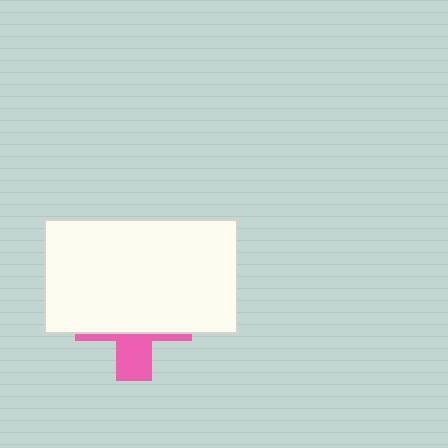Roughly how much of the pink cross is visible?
A small part of it is visible (roughly 33%).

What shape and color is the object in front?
The object in front is a white rectangle.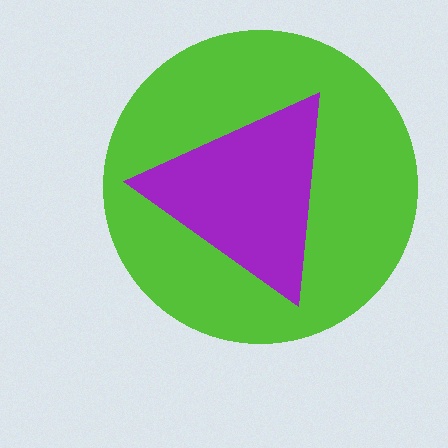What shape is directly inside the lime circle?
The purple triangle.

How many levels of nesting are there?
2.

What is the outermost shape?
The lime circle.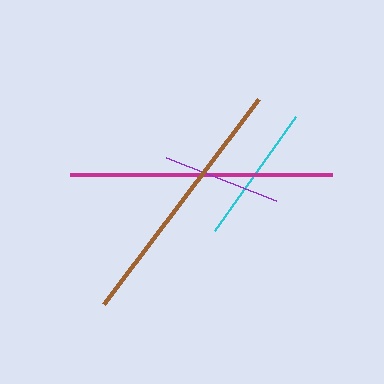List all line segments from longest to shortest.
From longest to shortest: magenta, brown, cyan, purple.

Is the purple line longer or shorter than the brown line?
The brown line is longer than the purple line.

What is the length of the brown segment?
The brown segment is approximately 257 pixels long.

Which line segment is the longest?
The magenta line is the longest at approximately 262 pixels.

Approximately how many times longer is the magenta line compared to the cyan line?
The magenta line is approximately 1.9 times the length of the cyan line.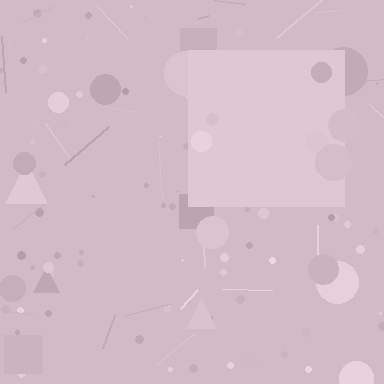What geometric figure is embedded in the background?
A square is embedded in the background.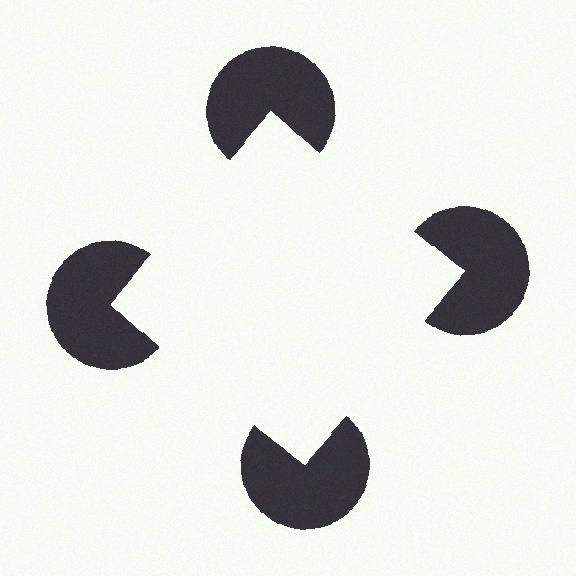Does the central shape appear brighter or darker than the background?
It typically appears slightly brighter than the background, even though no actual brightness change is drawn.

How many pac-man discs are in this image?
There are 4 — one at each vertex of the illusory square.